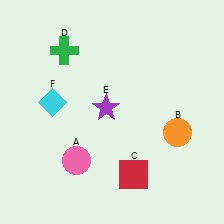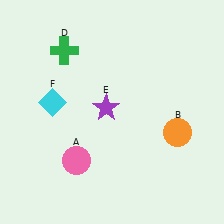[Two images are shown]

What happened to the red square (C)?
The red square (C) was removed in Image 2. It was in the bottom-right area of Image 1.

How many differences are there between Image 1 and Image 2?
There is 1 difference between the two images.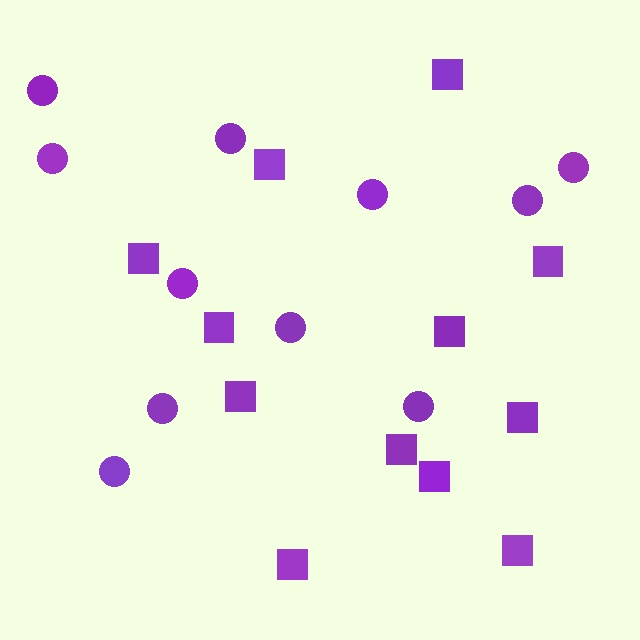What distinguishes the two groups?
There are 2 groups: one group of squares (12) and one group of circles (11).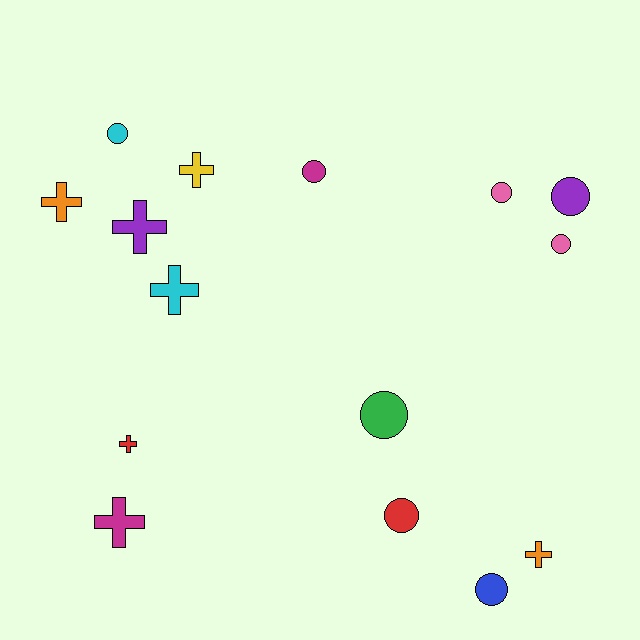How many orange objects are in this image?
There are 2 orange objects.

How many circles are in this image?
There are 8 circles.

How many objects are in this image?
There are 15 objects.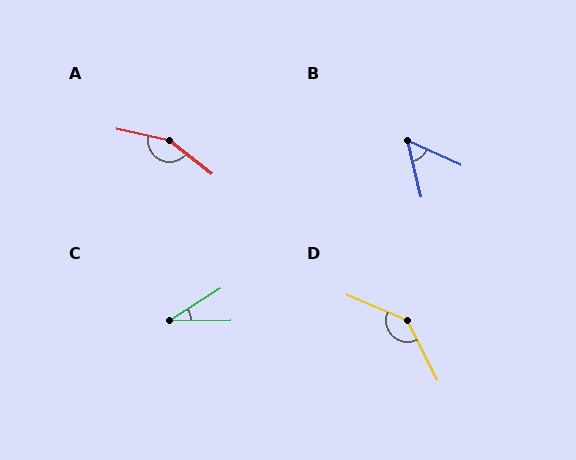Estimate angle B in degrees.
Approximately 52 degrees.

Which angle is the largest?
A, at approximately 154 degrees.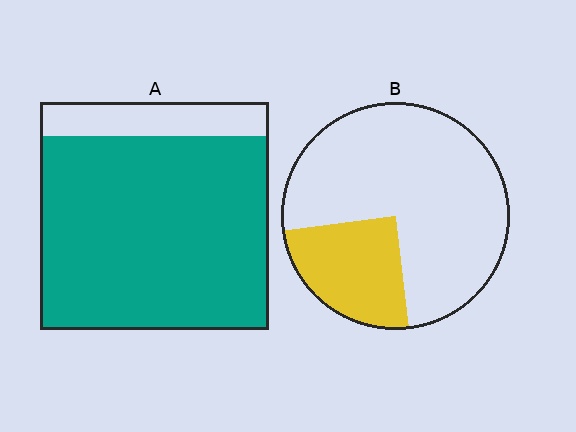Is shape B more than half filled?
No.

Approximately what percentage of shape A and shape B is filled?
A is approximately 85% and B is approximately 25%.